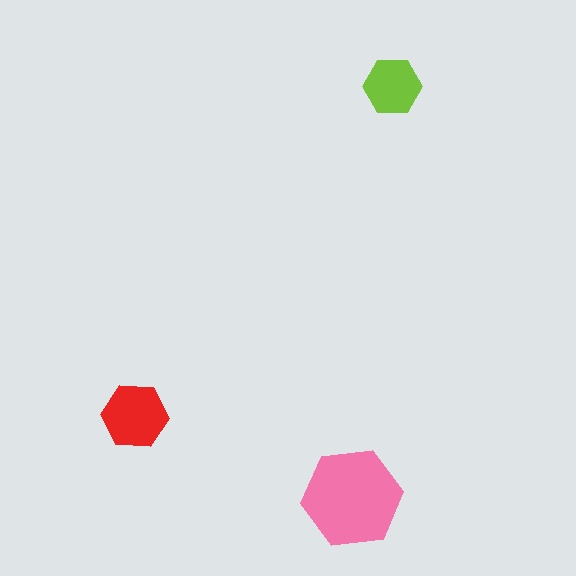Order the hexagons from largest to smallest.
the pink one, the red one, the lime one.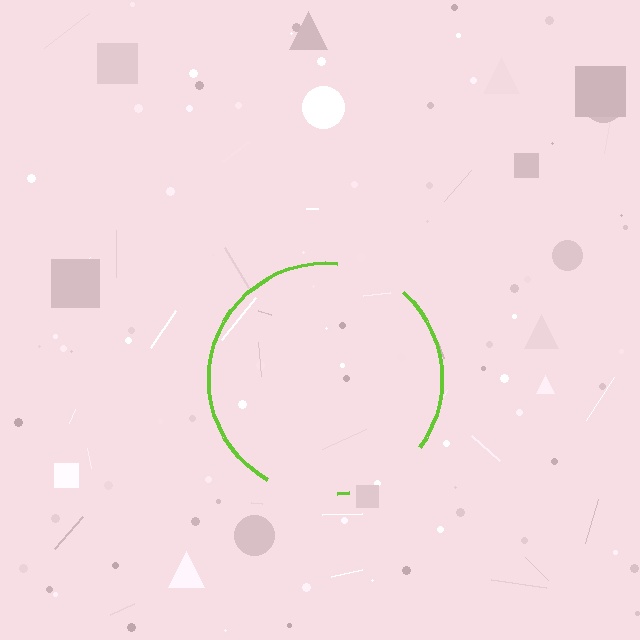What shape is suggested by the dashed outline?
The dashed outline suggests a circle.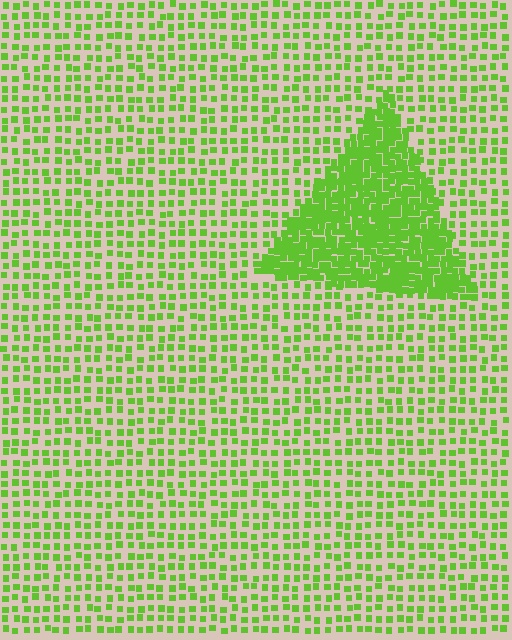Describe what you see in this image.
The image contains small lime elements arranged at two different densities. A triangle-shaped region is visible where the elements are more densely packed than the surrounding area.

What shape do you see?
I see a triangle.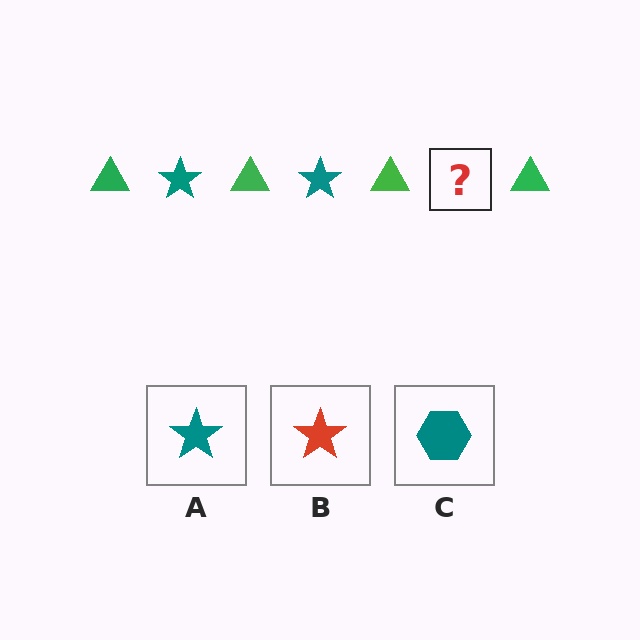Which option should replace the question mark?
Option A.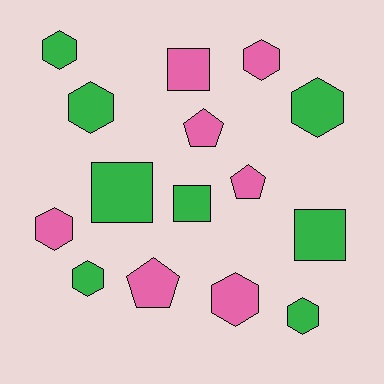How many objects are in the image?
There are 15 objects.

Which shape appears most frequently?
Hexagon, with 8 objects.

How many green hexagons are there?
There are 5 green hexagons.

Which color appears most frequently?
Green, with 8 objects.